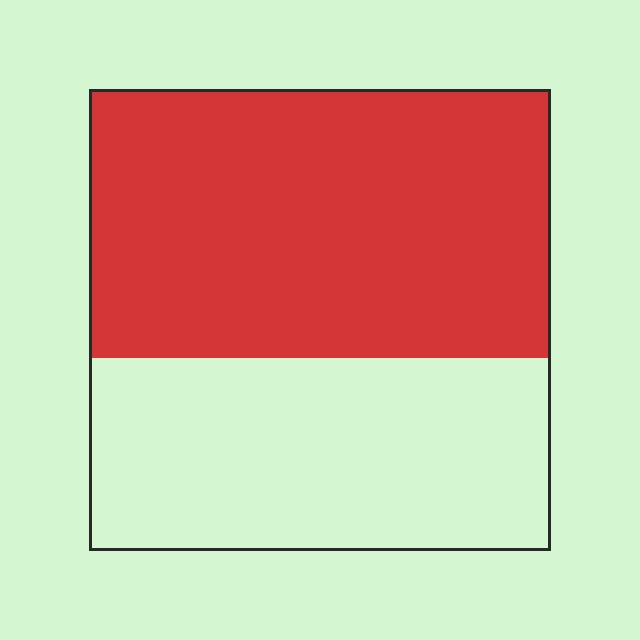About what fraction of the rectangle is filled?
About three fifths (3/5).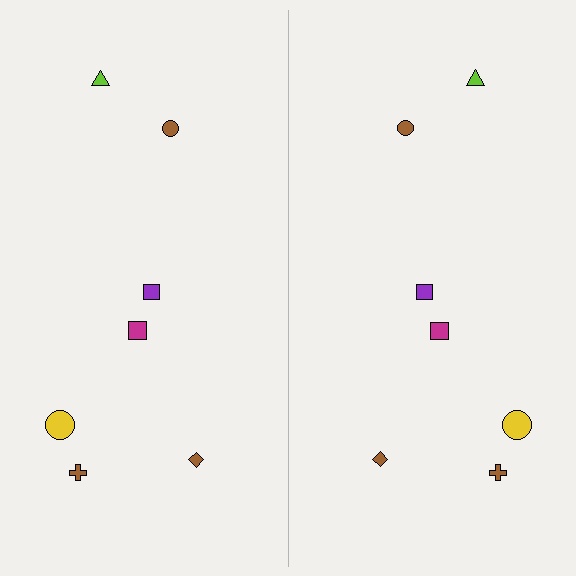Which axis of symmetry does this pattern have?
The pattern has a vertical axis of symmetry running through the center of the image.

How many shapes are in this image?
There are 14 shapes in this image.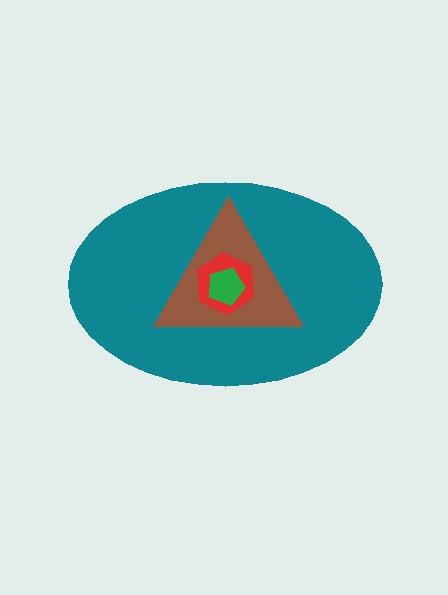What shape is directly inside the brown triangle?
The red hexagon.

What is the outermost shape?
The teal ellipse.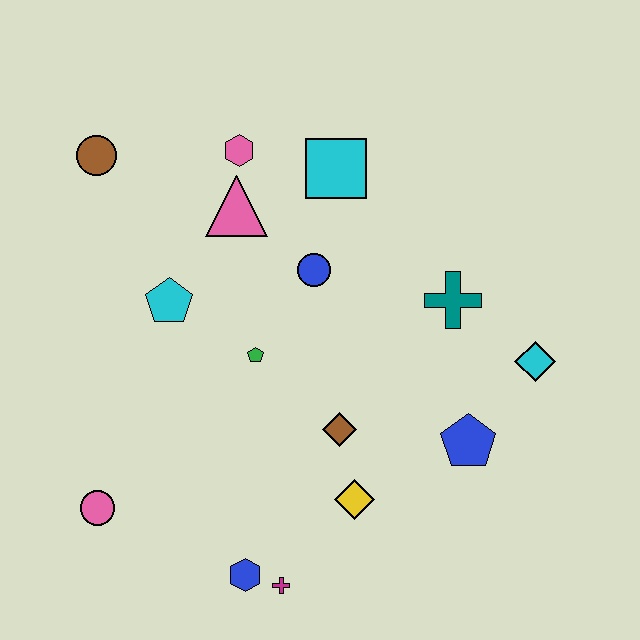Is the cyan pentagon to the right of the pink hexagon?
No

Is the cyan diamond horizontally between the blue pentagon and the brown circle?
No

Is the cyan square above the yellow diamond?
Yes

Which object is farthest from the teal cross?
The pink circle is farthest from the teal cross.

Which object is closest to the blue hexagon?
The magenta cross is closest to the blue hexagon.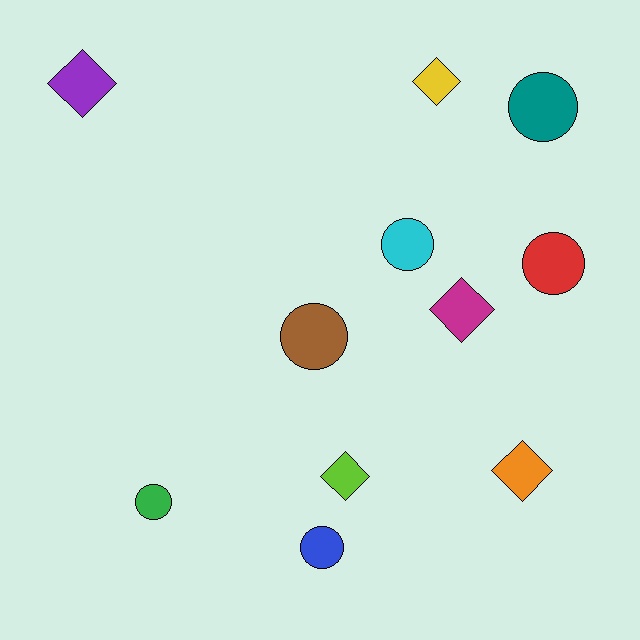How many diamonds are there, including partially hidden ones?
There are 5 diamonds.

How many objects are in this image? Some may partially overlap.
There are 11 objects.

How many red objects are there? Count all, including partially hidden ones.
There is 1 red object.